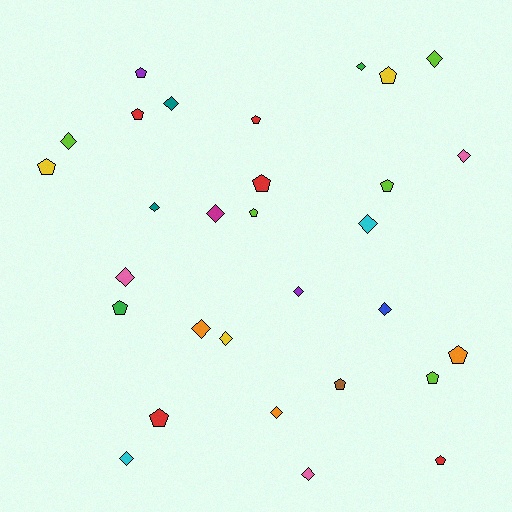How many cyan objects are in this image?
There are 2 cyan objects.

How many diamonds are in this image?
There are 16 diamonds.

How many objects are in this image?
There are 30 objects.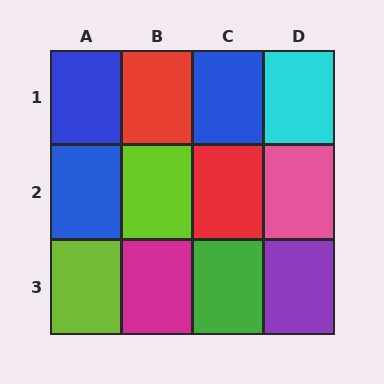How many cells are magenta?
1 cell is magenta.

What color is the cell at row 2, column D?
Pink.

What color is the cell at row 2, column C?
Red.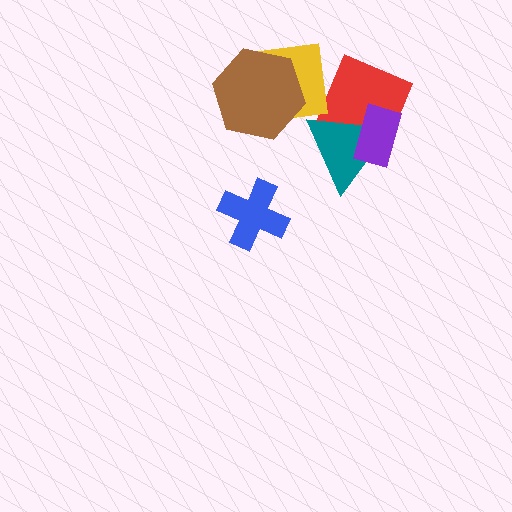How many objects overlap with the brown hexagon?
1 object overlaps with the brown hexagon.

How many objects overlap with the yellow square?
1 object overlaps with the yellow square.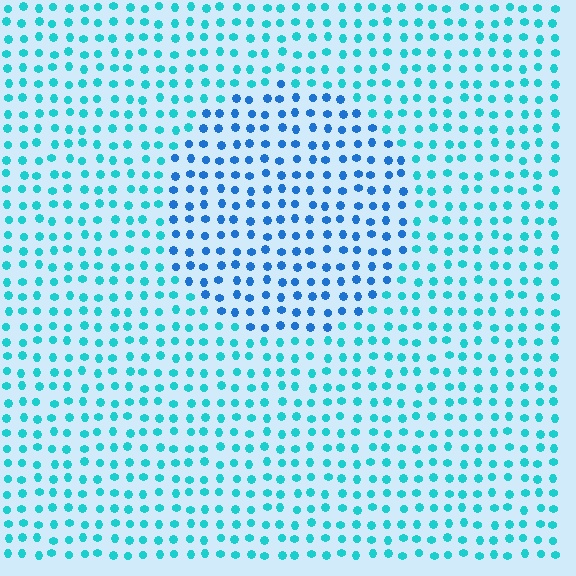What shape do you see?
I see a circle.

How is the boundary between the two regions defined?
The boundary is defined purely by a slight shift in hue (about 32 degrees). Spacing, size, and orientation are identical on both sides.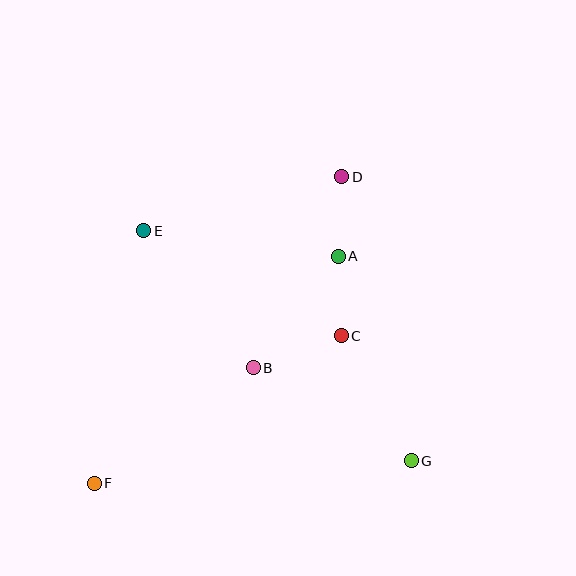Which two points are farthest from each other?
Points D and F are farthest from each other.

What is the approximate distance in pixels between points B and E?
The distance between B and E is approximately 176 pixels.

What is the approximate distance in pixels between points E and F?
The distance between E and F is approximately 257 pixels.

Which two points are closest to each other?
Points A and C are closest to each other.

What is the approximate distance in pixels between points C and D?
The distance between C and D is approximately 159 pixels.